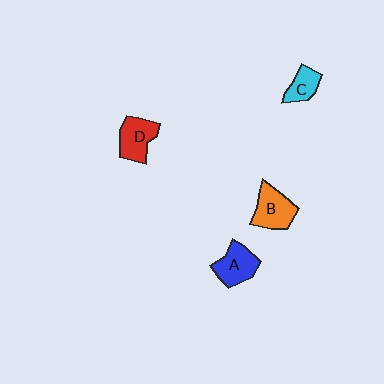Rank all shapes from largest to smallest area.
From largest to smallest: B (orange), A (blue), D (red), C (cyan).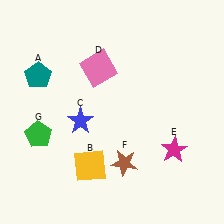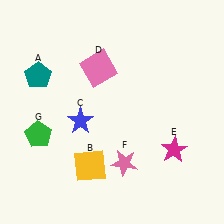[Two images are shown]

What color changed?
The star (F) changed from brown in Image 1 to pink in Image 2.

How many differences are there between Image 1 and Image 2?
There is 1 difference between the two images.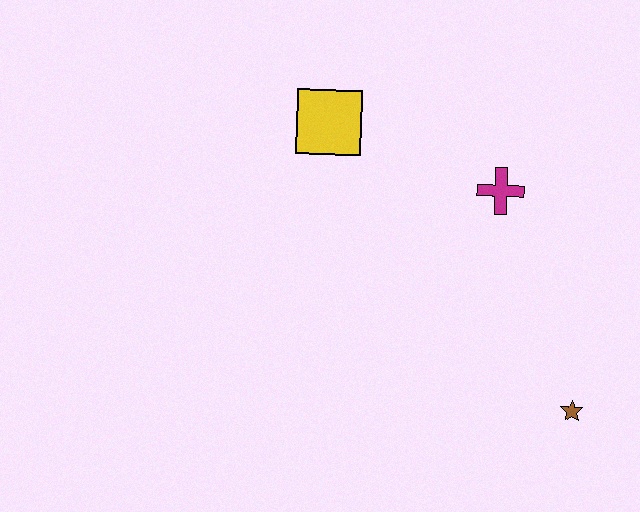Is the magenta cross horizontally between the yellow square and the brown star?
Yes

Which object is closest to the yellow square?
The magenta cross is closest to the yellow square.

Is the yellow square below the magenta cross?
No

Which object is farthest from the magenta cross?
The brown star is farthest from the magenta cross.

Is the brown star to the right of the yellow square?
Yes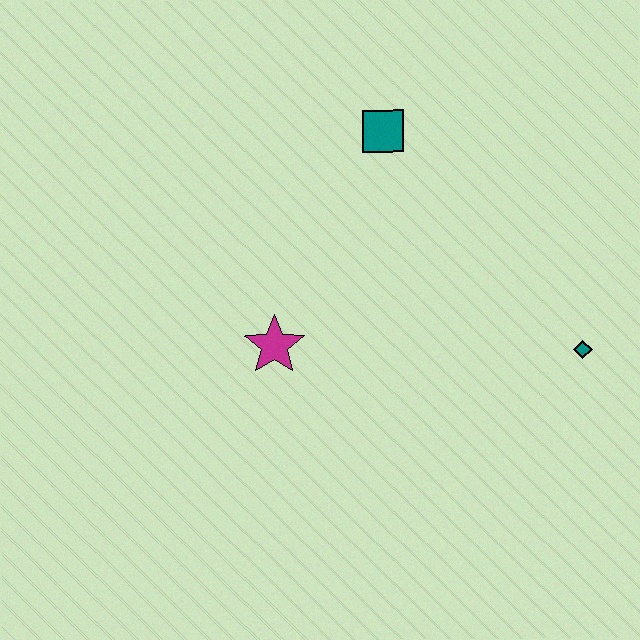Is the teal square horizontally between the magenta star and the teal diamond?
Yes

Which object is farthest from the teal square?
The teal diamond is farthest from the teal square.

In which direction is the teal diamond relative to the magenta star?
The teal diamond is to the right of the magenta star.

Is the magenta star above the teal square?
No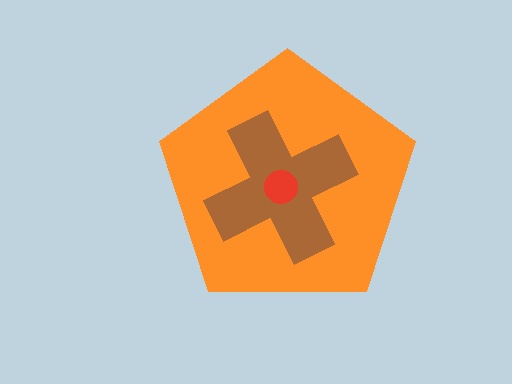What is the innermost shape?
The red circle.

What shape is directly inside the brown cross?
The red circle.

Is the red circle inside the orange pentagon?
Yes.